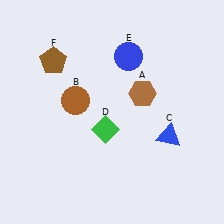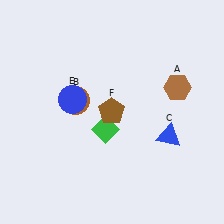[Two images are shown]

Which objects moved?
The objects that moved are: the brown hexagon (A), the blue circle (E), the brown pentagon (F).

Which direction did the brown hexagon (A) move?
The brown hexagon (A) moved right.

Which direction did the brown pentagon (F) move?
The brown pentagon (F) moved right.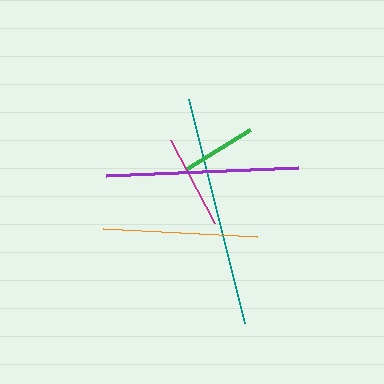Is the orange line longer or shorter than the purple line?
The purple line is longer than the orange line.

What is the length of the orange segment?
The orange segment is approximately 155 pixels long.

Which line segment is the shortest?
The green line is the shortest at approximately 74 pixels.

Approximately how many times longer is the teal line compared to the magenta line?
The teal line is approximately 2.5 times the length of the magenta line.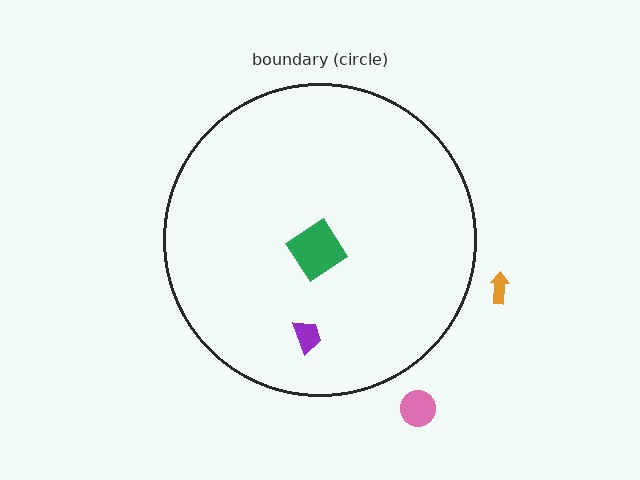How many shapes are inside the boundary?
2 inside, 2 outside.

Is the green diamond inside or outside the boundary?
Inside.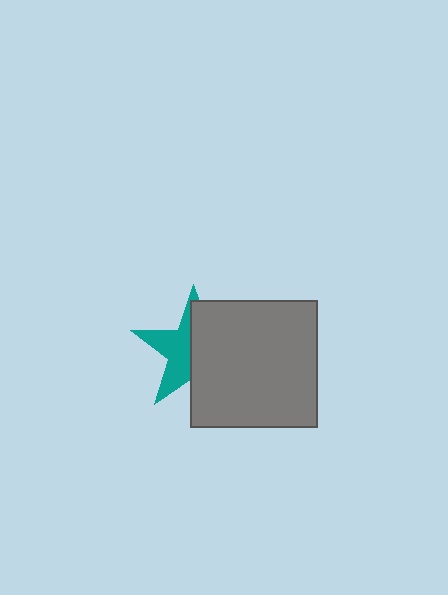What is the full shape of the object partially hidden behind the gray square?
The partially hidden object is a teal star.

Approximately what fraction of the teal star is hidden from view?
Roughly 55% of the teal star is hidden behind the gray square.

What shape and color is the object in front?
The object in front is a gray square.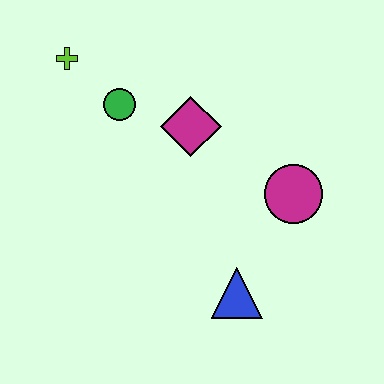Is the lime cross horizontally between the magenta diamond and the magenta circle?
No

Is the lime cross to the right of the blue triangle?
No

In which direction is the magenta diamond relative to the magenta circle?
The magenta diamond is to the left of the magenta circle.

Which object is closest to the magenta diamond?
The green circle is closest to the magenta diamond.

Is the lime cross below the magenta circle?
No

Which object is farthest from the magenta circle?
The lime cross is farthest from the magenta circle.